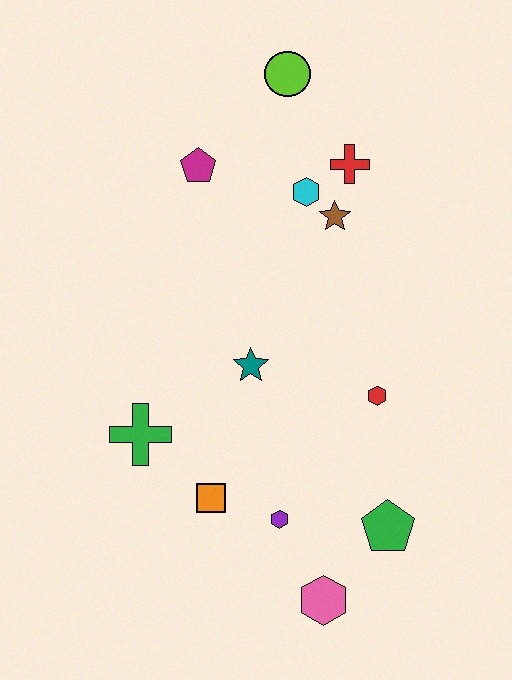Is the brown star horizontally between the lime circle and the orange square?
No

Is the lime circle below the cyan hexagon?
No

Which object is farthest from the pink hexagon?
The lime circle is farthest from the pink hexagon.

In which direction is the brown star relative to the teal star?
The brown star is above the teal star.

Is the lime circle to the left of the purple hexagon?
No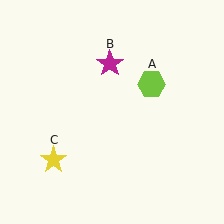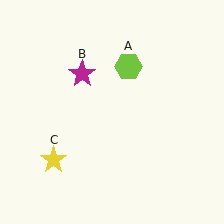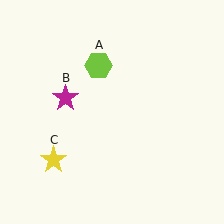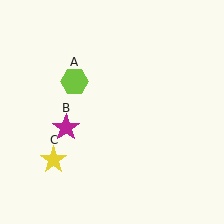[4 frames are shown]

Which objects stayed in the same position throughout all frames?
Yellow star (object C) remained stationary.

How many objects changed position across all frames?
2 objects changed position: lime hexagon (object A), magenta star (object B).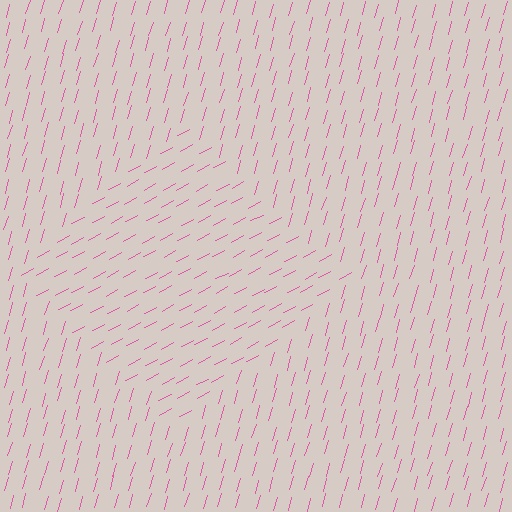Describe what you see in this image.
The image is filled with small pink line segments. A diamond region in the image has lines oriented differently from the surrounding lines, creating a visible texture boundary.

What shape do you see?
I see a diamond.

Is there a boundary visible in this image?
Yes, there is a texture boundary formed by a change in line orientation.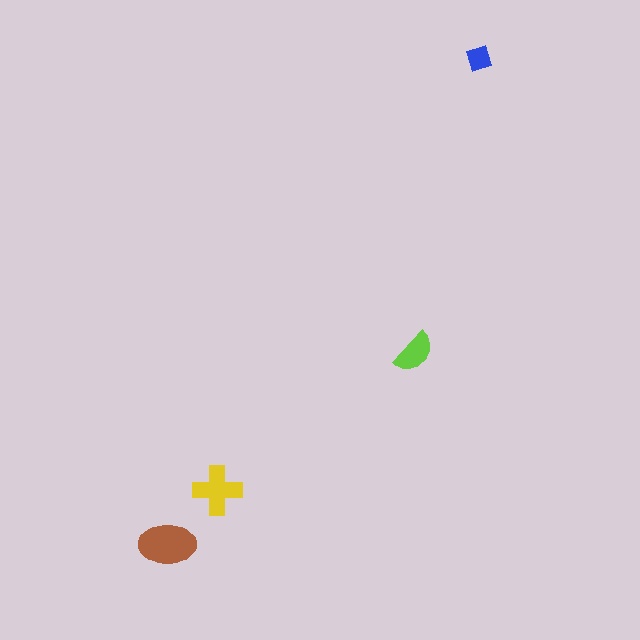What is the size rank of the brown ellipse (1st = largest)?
1st.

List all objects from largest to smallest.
The brown ellipse, the yellow cross, the lime semicircle, the blue diamond.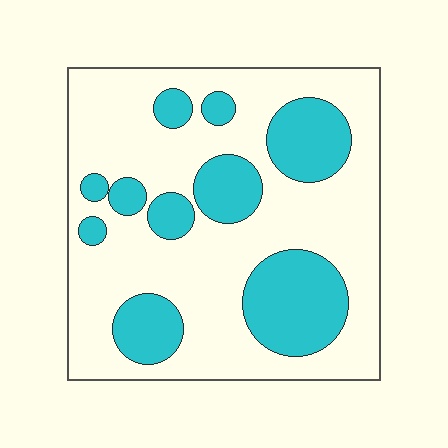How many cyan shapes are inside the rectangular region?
10.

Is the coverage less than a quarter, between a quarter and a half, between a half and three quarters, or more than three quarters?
Between a quarter and a half.